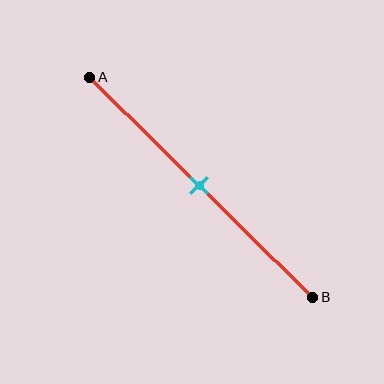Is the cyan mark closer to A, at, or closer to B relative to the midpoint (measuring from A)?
The cyan mark is approximately at the midpoint of segment AB.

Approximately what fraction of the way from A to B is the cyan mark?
The cyan mark is approximately 50% of the way from A to B.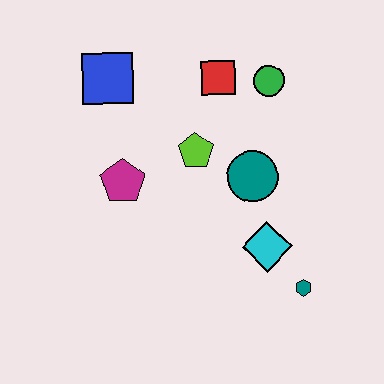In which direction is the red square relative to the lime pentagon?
The red square is above the lime pentagon.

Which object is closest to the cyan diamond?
The teal hexagon is closest to the cyan diamond.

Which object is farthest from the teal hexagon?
The blue square is farthest from the teal hexagon.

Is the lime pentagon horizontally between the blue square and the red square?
Yes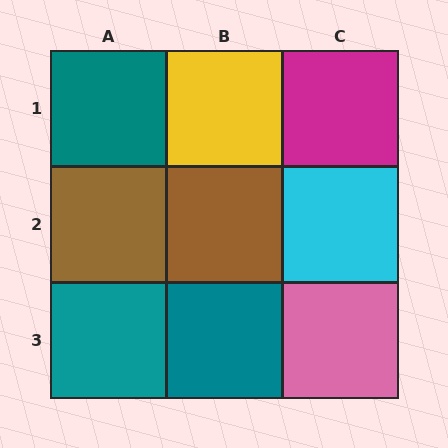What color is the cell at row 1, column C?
Magenta.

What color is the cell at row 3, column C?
Pink.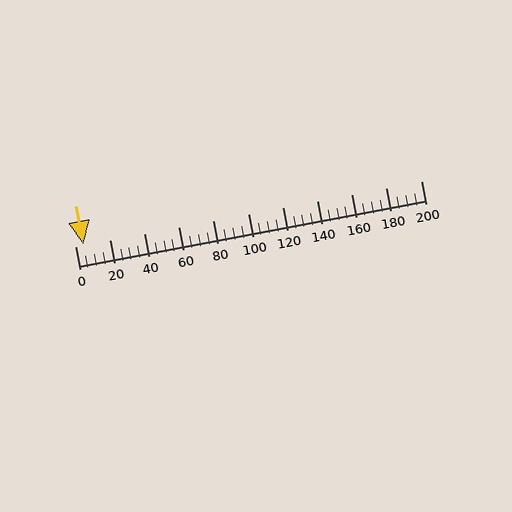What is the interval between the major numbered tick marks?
The major tick marks are spaced 20 units apart.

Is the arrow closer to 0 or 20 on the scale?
The arrow is closer to 0.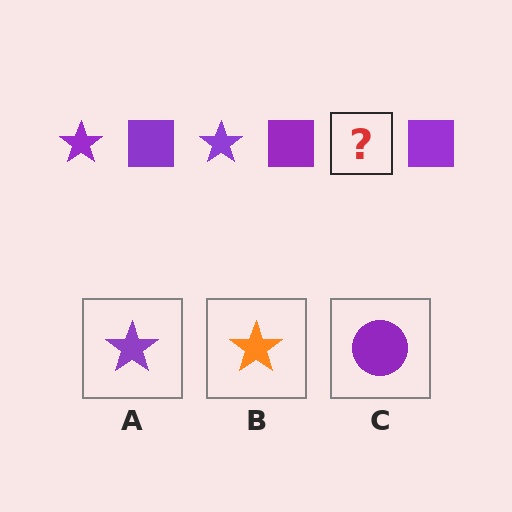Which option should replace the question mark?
Option A.